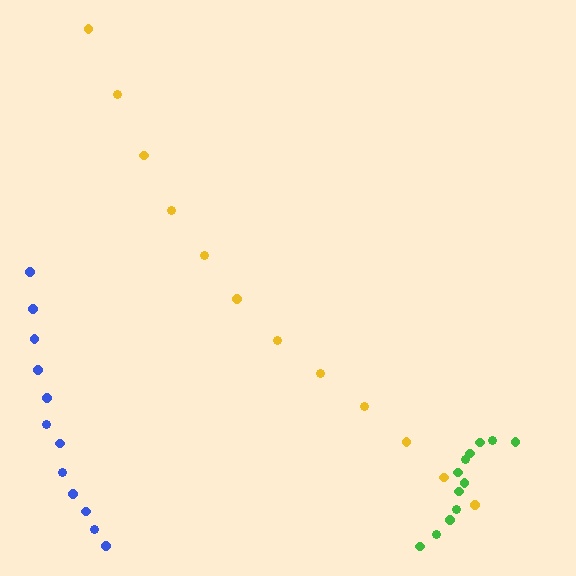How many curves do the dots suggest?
There are 3 distinct paths.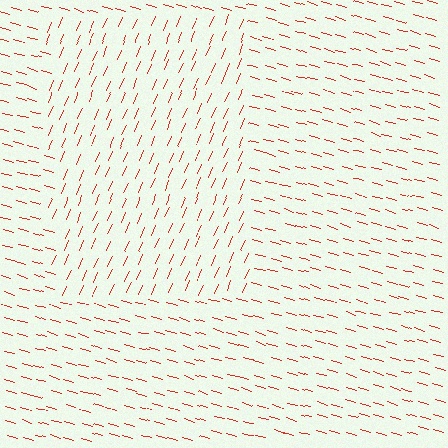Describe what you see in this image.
The image is filled with small red line segments. A rectangle region in the image has lines oriented differently from the surrounding lines, creating a visible texture boundary.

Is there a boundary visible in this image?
Yes, there is a texture boundary formed by a change in line orientation.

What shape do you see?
I see a rectangle.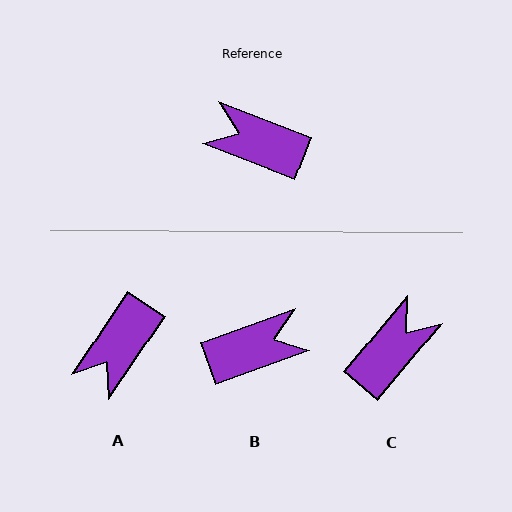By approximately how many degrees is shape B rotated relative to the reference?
Approximately 139 degrees clockwise.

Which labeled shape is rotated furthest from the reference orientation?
B, about 139 degrees away.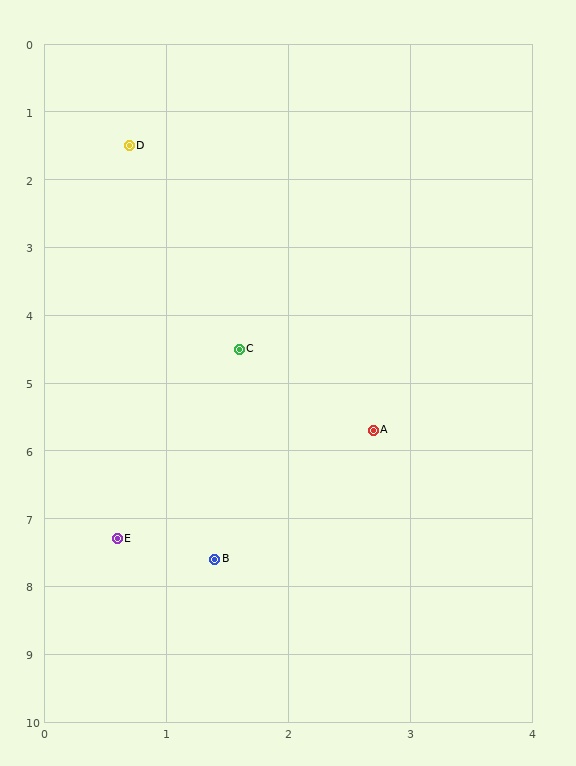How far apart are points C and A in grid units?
Points C and A are about 1.6 grid units apart.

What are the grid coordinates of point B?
Point B is at approximately (1.4, 7.6).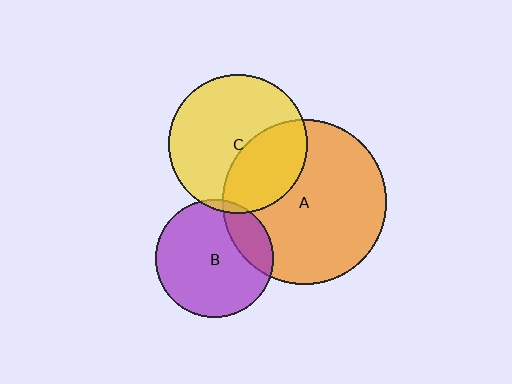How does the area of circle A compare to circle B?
Approximately 1.9 times.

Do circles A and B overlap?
Yes.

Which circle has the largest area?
Circle A (orange).